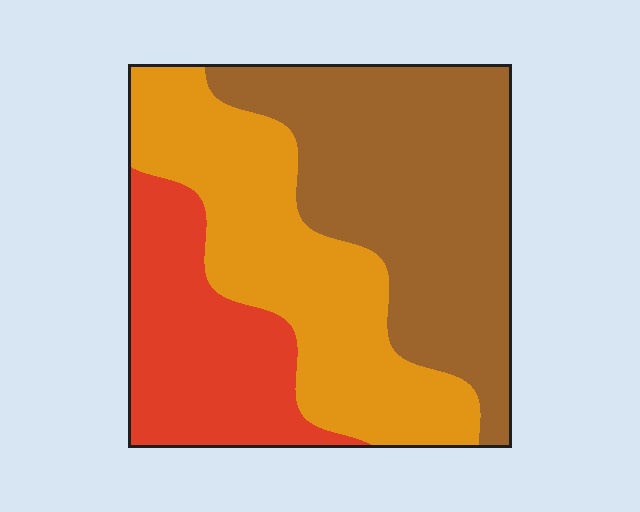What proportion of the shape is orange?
Orange takes up about one third (1/3) of the shape.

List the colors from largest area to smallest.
From largest to smallest: brown, orange, red.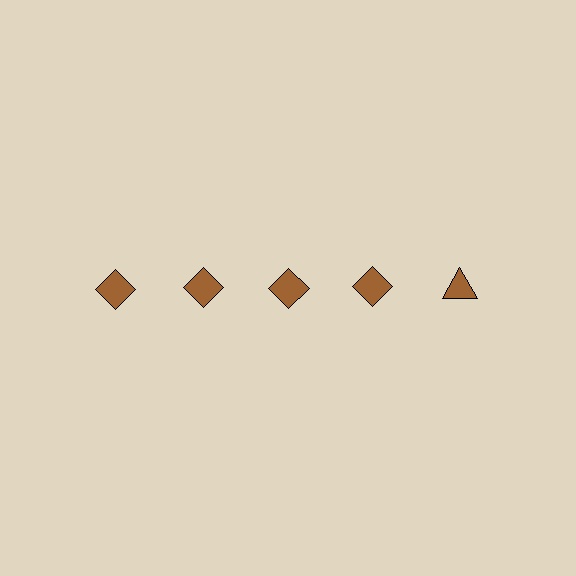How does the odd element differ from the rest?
It has a different shape: triangle instead of diamond.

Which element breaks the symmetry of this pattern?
The brown triangle in the top row, rightmost column breaks the symmetry. All other shapes are brown diamonds.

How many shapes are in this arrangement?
There are 5 shapes arranged in a grid pattern.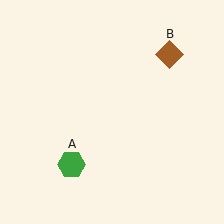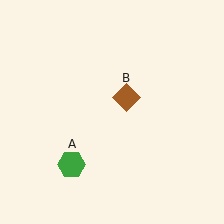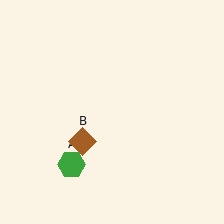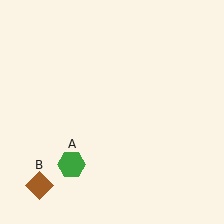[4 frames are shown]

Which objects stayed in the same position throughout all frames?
Green hexagon (object A) remained stationary.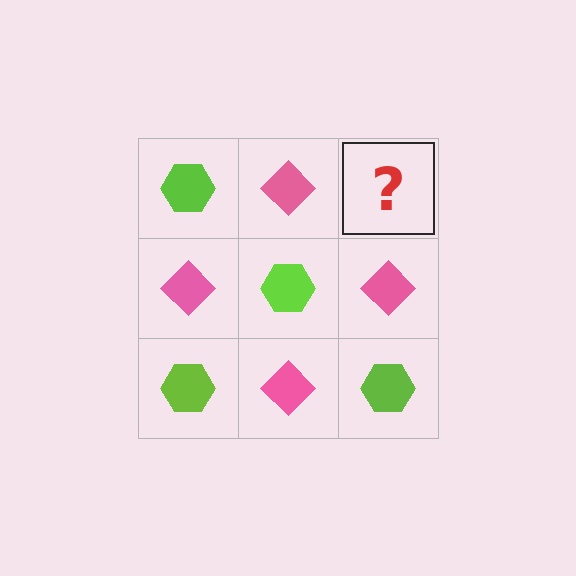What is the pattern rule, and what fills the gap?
The rule is that it alternates lime hexagon and pink diamond in a checkerboard pattern. The gap should be filled with a lime hexagon.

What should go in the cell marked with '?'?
The missing cell should contain a lime hexagon.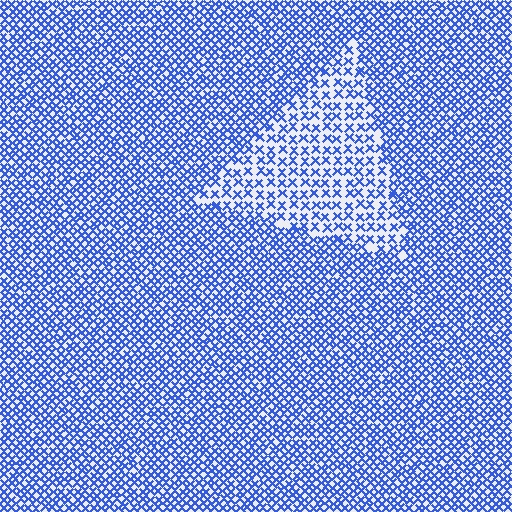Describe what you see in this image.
The image contains small blue elements arranged at two different densities. A triangle-shaped region is visible where the elements are less densely packed than the surrounding area.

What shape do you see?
I see a triangle.